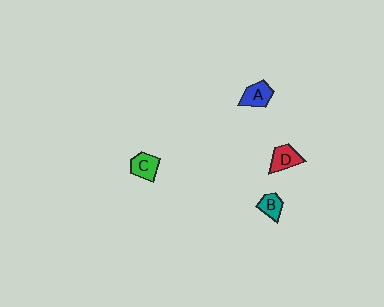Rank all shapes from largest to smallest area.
From largest to smallest: D (red), A (blue), C (green), B (teal).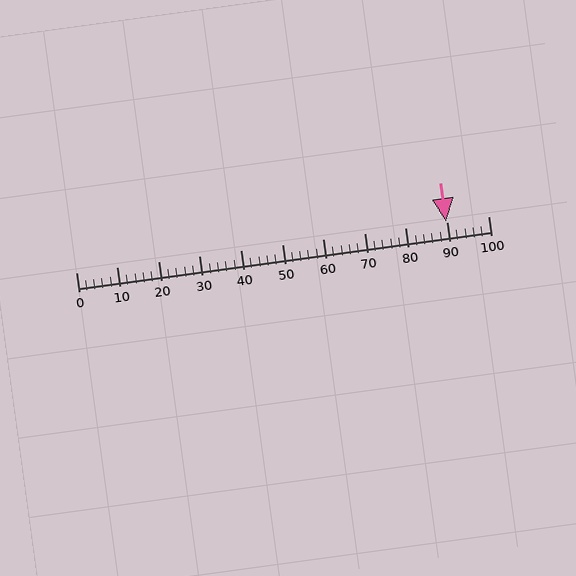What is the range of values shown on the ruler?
The ruler shows values from 0 to 100.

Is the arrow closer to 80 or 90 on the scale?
The arrow is closer to 90.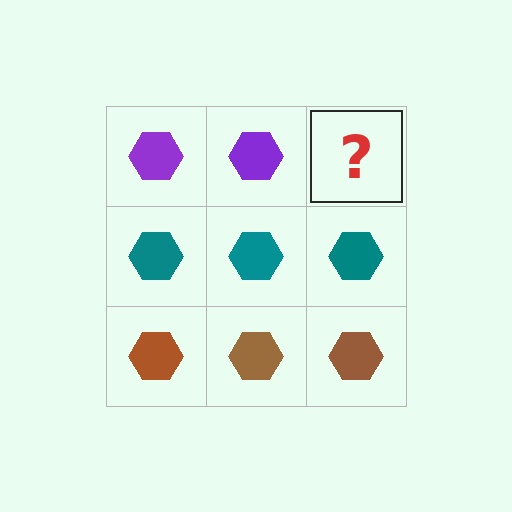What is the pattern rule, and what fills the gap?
The rule is that each row has a consistent color. The gap should be filled with a purple hexagon.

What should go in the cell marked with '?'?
The missing cell should contain a purple hexagon.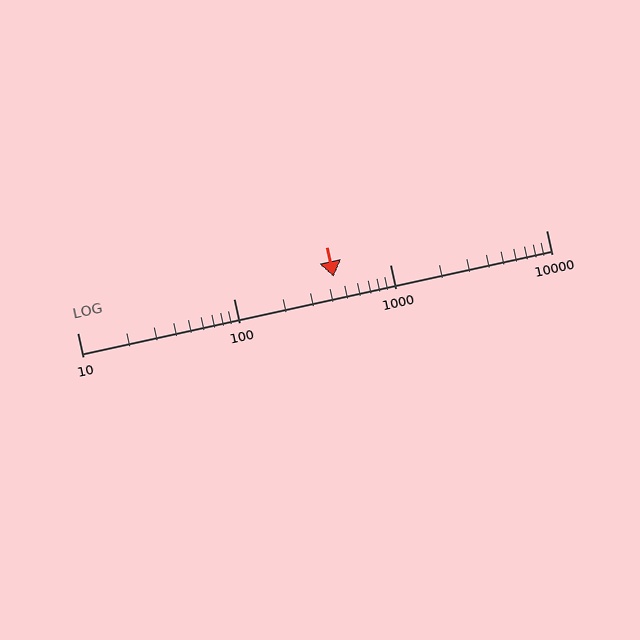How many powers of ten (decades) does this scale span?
The scale spans 3 decades, from 10 to 10000.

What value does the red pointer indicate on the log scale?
The pointer indicates approximately 440.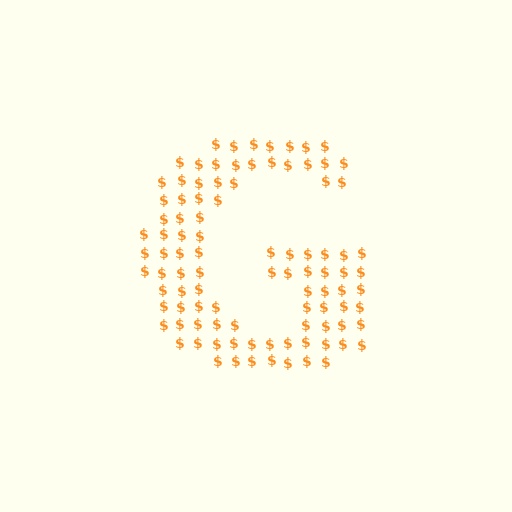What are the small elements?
The small elements are dollar signs.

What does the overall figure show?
The overall figure shows the letter G.